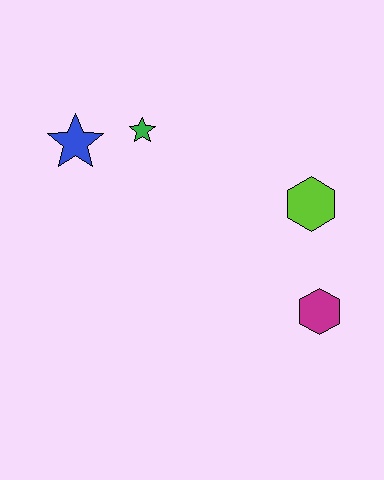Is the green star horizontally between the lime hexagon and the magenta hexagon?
No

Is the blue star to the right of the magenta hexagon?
No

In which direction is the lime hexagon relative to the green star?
The lime hexagon is to the right of the green star.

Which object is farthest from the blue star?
The magenta hexagon is farthest from the blue star.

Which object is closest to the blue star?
The green star is closest to the blue star.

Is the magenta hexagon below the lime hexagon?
Yes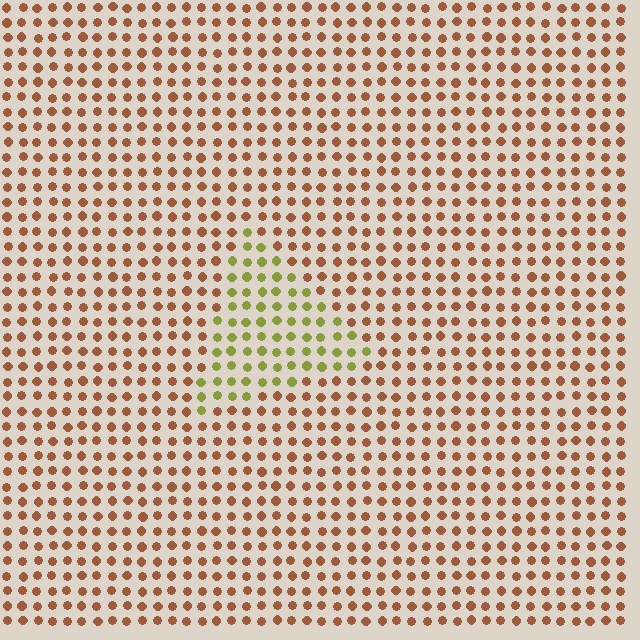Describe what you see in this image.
The image is filled with small brown elements in a uniform arrangement. A triangle-shaped region is visible where the elements are tinted to a slightly different hue, forming a subtle color boundary.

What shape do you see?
I see a triangle.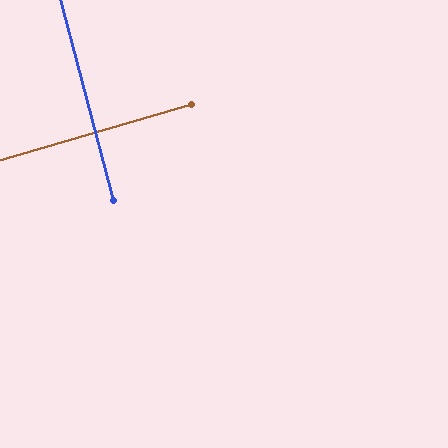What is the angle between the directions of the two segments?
Approximately 88 degrees.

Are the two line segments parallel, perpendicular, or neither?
Perpendicular — they meet at approximately 88°.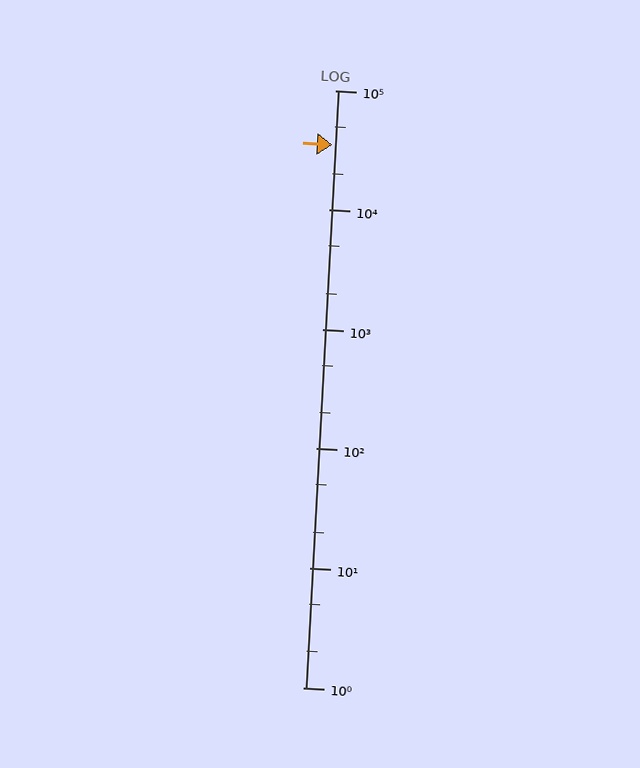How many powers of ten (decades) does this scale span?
The scale spans 5 decades, from 1 to 100000.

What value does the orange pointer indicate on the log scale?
The pointer indicates approximately 35000.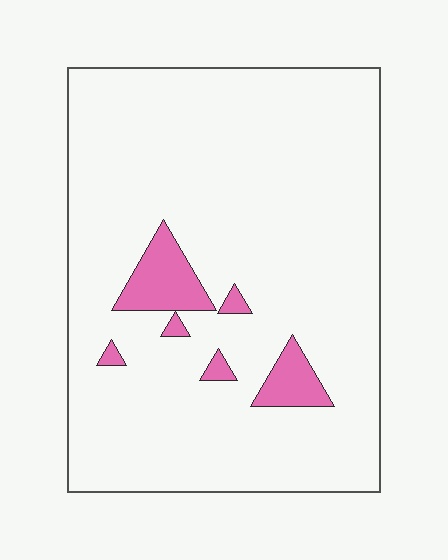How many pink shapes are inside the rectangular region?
6.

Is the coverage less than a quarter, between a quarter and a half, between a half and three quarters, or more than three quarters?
Less than a quarter.